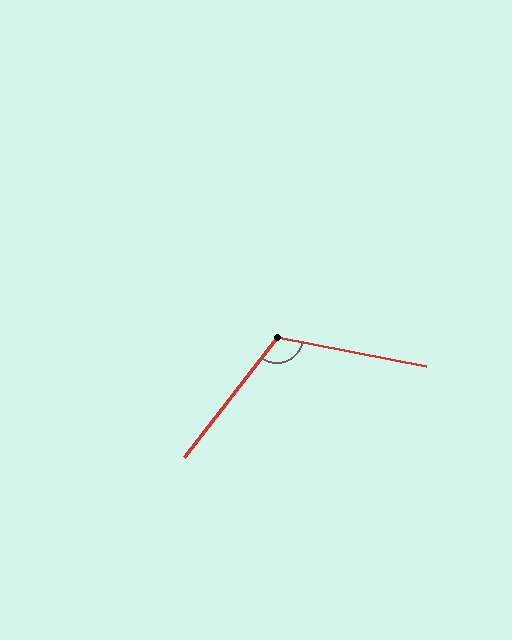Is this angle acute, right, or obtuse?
It is obtuse.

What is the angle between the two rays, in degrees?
Approximately 117 degrees.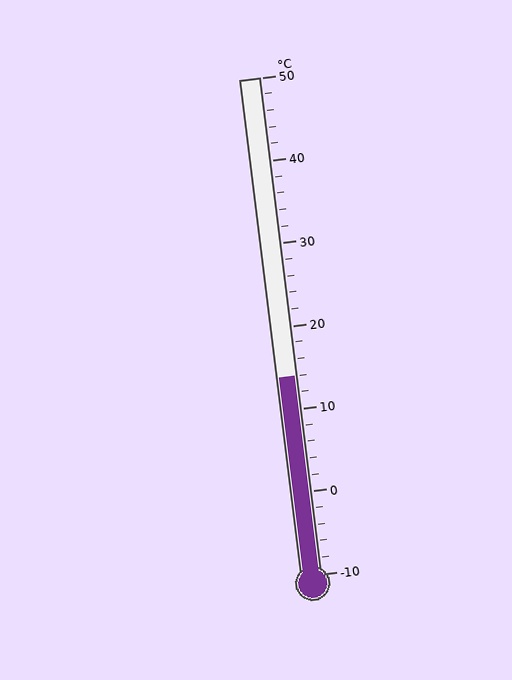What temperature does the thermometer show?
The thermometer shows approximately 14°C.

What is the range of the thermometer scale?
The thermometer scale ranges from -10°C to 50°C.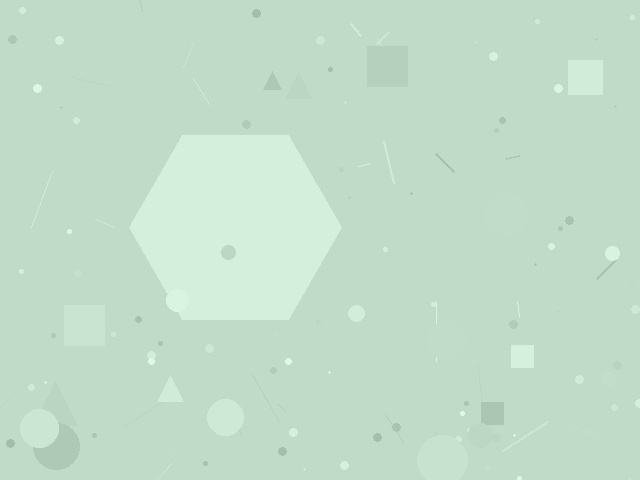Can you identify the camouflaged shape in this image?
The camouflaged shape is a hexagon.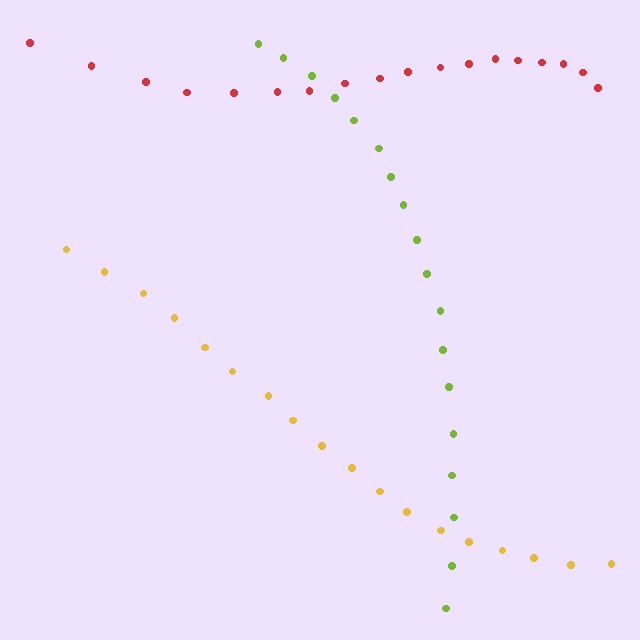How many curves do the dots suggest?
There are 3 distinct paths.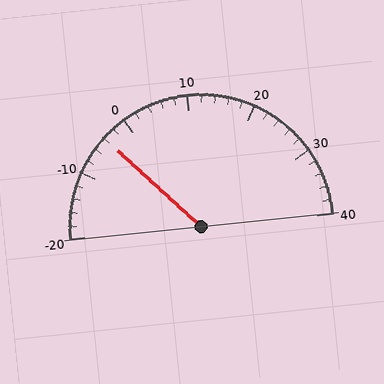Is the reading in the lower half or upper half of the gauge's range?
The reading is in the lower half of the range (-20 to 40).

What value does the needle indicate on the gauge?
The needle indicates approximately -4.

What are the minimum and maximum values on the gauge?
The gauge ranges from -20 to 40.